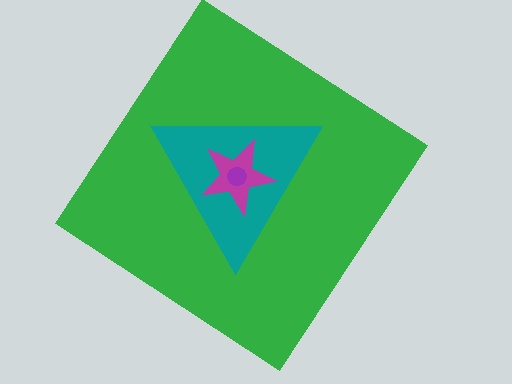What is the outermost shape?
The green diamond.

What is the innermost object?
The purple circle.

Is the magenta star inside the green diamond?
Yes.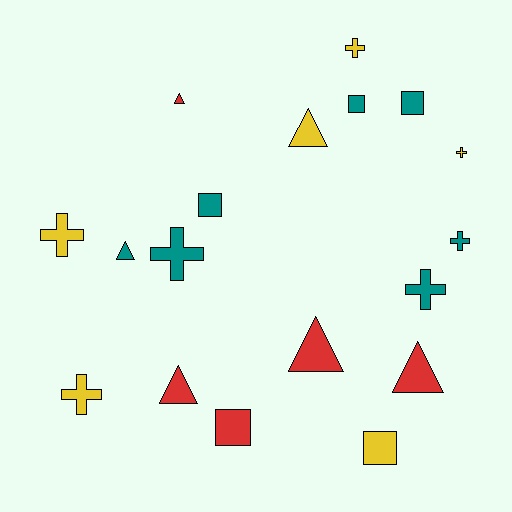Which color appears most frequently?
Teal, with 7 objects.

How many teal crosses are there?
There are 3 teal crosses.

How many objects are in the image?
There are 18 objects.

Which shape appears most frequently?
Cross, with 7 objects.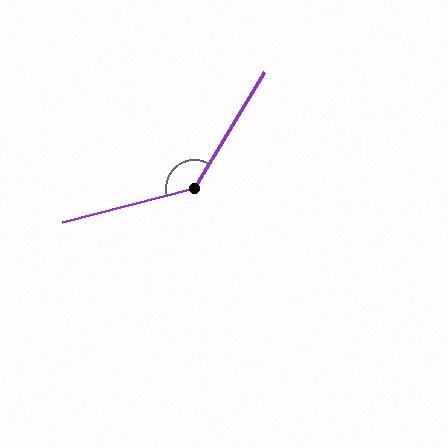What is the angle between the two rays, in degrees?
Approximately 135 degrees.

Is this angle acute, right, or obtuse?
It is obtuse.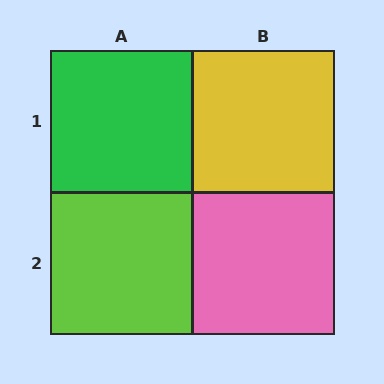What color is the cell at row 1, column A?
Green.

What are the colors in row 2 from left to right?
Lime, pink.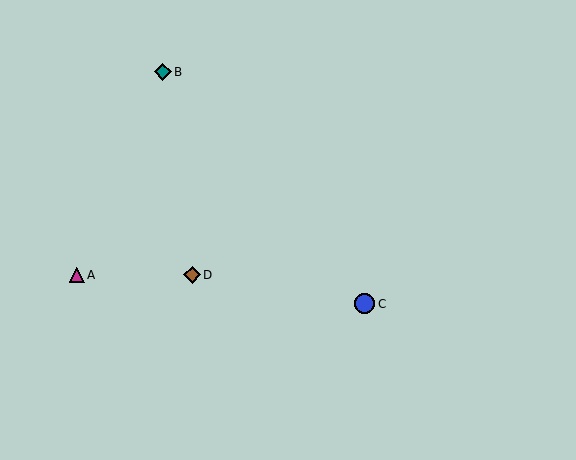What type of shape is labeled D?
Shape D is a brown diamond.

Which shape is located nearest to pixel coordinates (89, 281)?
The magenta triangle (labeled A) at (77, 275) is nearest to that location.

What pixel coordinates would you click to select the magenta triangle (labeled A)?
Click at (77, 275) to select the magenta triangle A.